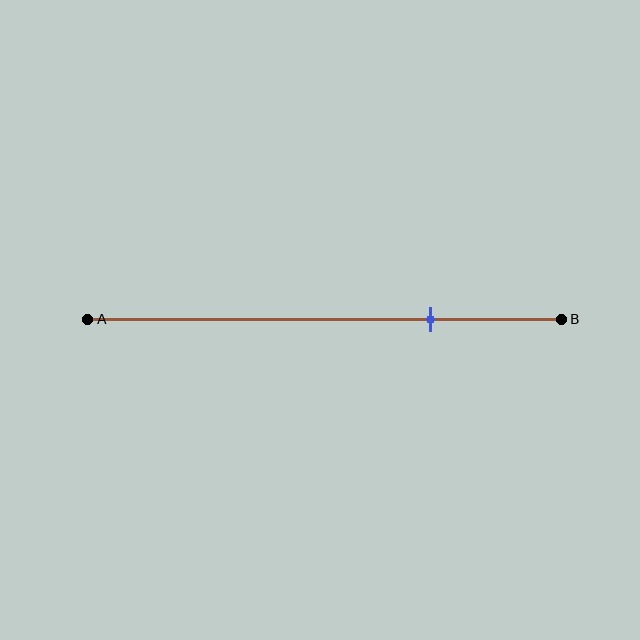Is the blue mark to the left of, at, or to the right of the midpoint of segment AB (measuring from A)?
The blue mark is to the right of the midpoint of segment AB.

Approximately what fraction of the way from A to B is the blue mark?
The blue mark is approximately 70% of the way from A to B.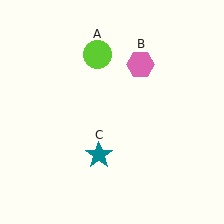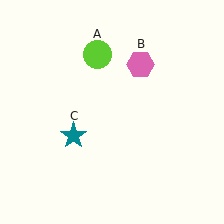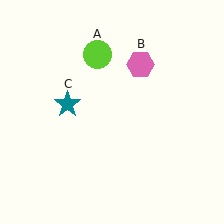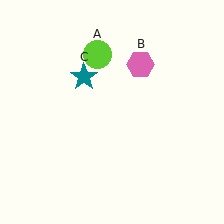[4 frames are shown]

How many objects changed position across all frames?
1 object changed position: teal star (object C).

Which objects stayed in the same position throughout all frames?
Lime circle (object A) and pink hexagon (object B) remained stationary.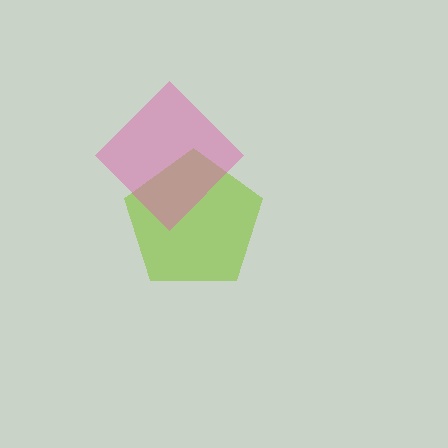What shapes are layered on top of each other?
The layered shapes are: a lime pentagon, a pink diamond.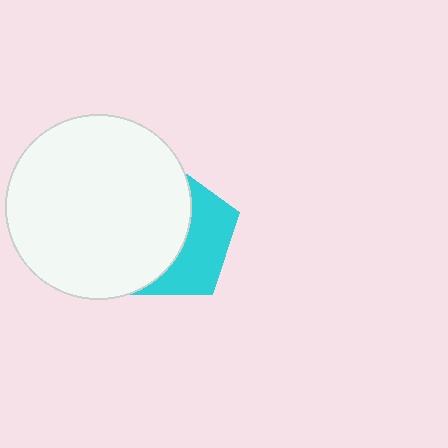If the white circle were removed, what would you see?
You would see the complete cyan pentagon.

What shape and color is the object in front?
The object in front is a white circle.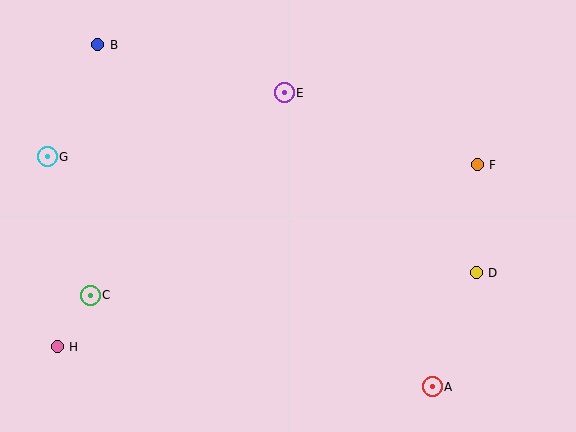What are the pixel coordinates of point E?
Point E is at (284, 93).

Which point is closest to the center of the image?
Point E at (284, 93) is closest to the center.